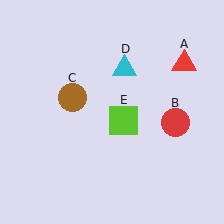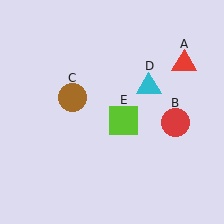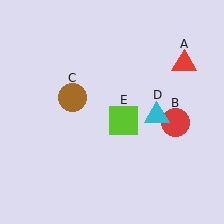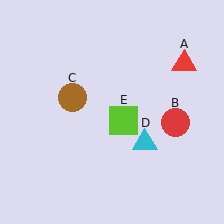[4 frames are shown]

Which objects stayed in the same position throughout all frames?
Red triangle (object A) and red circle (object B) and brown circle (object C) and lime square (object E) remained stationary.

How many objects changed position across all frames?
1 object changed position: cyan triangle (object D).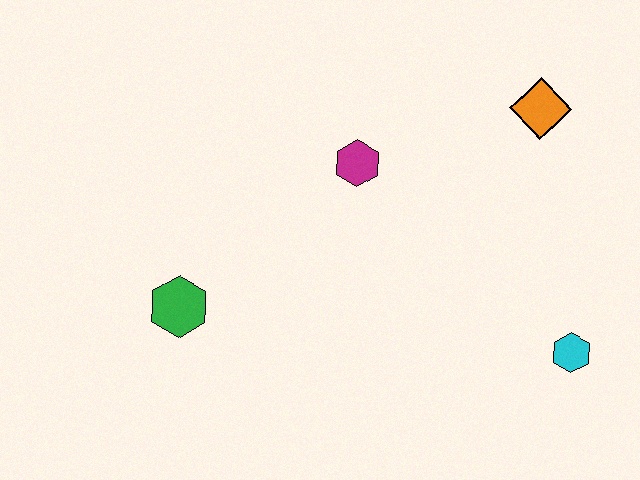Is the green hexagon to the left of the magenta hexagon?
Yes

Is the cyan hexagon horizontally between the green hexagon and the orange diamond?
No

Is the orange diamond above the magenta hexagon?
Yes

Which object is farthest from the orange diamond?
The green hexagon is farthest from the orange diamond.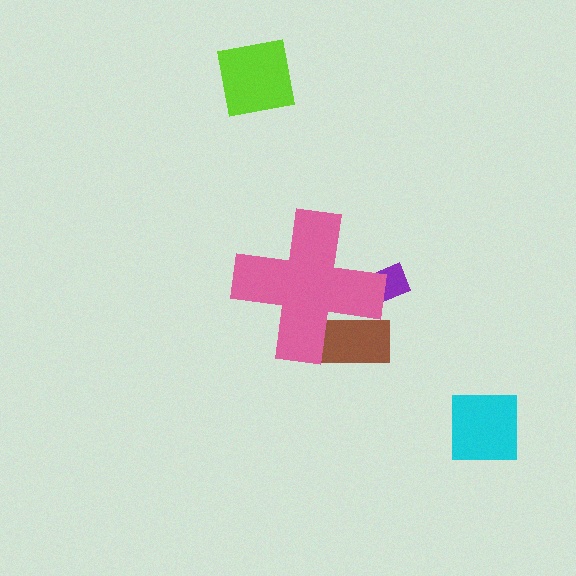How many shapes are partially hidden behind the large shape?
2 shapes are partially hidden.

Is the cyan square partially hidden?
No, the cyan square is fully visible.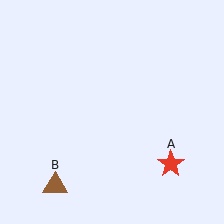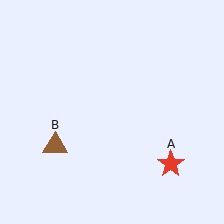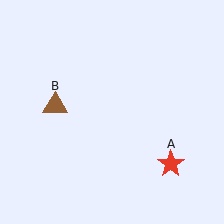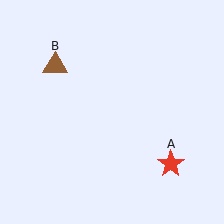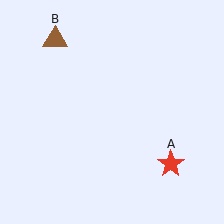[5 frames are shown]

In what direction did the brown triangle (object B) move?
The brown triangle (object B) moved up.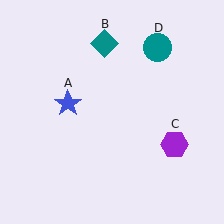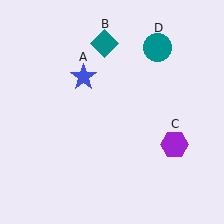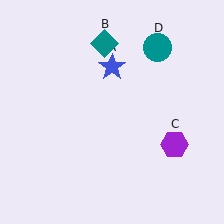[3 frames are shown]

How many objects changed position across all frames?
1 object changed position: blue star (object A).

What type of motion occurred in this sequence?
The blue star (object A) rotated clockwise around the center of the scene.